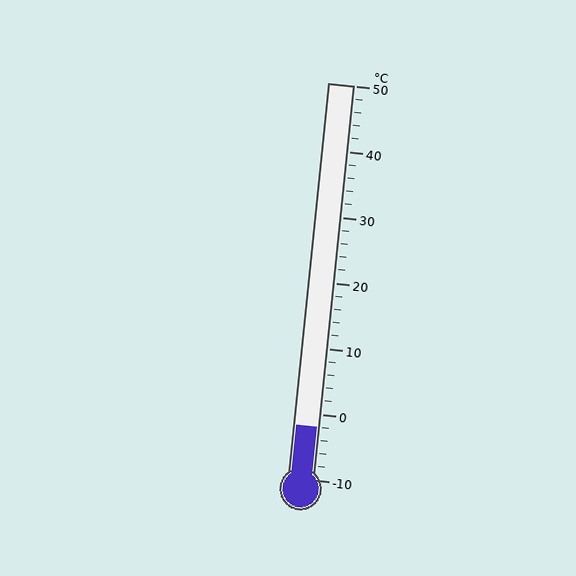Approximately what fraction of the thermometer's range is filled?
The thermometer is filled to approximately 15% of its range.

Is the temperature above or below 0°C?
The temperature is below 0°C.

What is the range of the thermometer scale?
The thermometer scale ranges from -10°C to 50°C.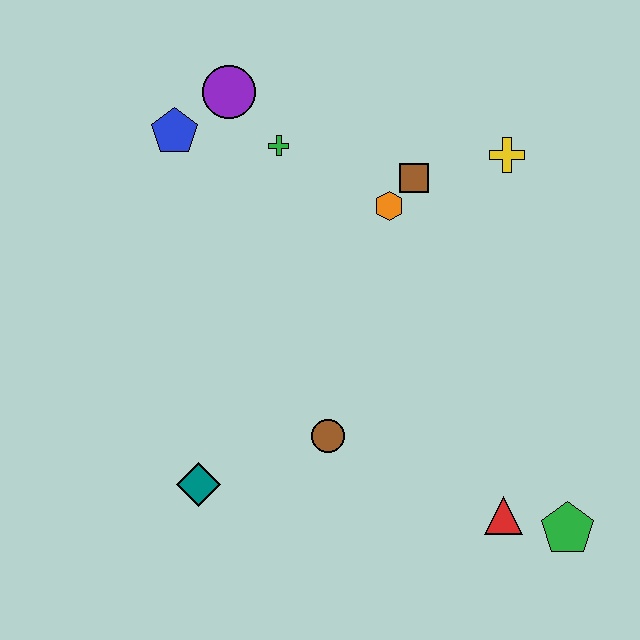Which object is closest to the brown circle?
The teal diamond is closest to the brown circle.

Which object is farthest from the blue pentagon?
The green pentagon is farthest from the blue pentagon.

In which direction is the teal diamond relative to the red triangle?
The teal diamond is to the left of the red triangle.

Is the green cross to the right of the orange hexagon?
No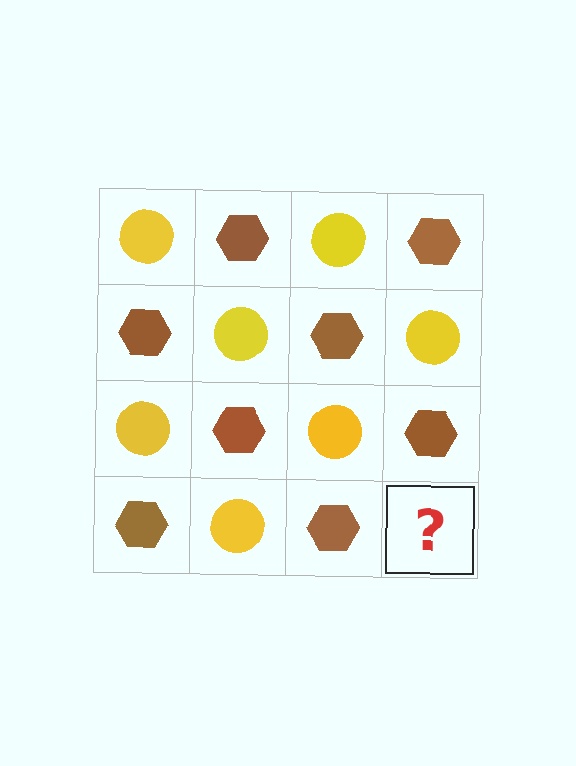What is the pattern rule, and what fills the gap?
The rule is that it alternates yellow circle and brown hexagon in a checkerboard pattern. The gap should be filled with a yellow circle.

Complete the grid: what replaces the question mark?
The question mark should be replaced with a yellow circle.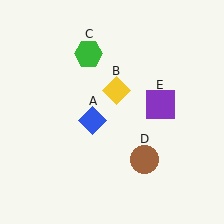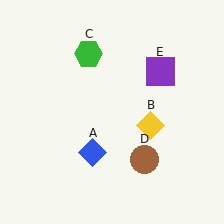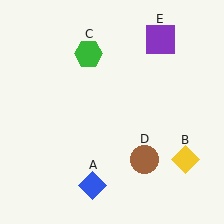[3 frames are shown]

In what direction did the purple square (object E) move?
The purple square (object E) moved up.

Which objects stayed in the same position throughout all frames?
Green hexagon (object C) and brown circle (object D) remained stationary.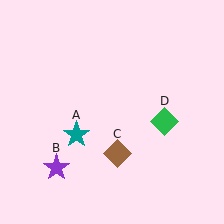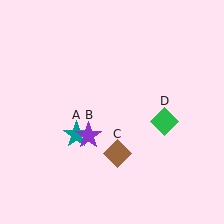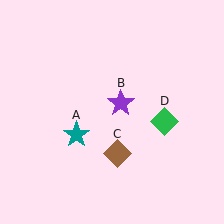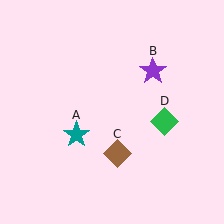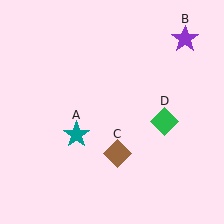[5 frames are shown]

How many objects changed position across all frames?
1 object changed position: purple star (object B).